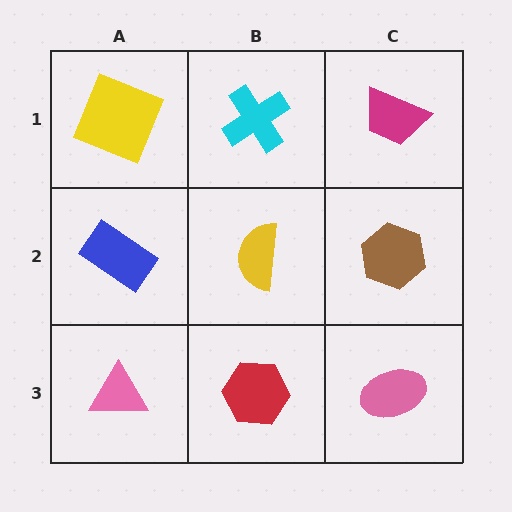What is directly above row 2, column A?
A yellow square.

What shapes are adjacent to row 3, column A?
A blue rectangle (row 2, column A), a red hexagon (row 3, column B).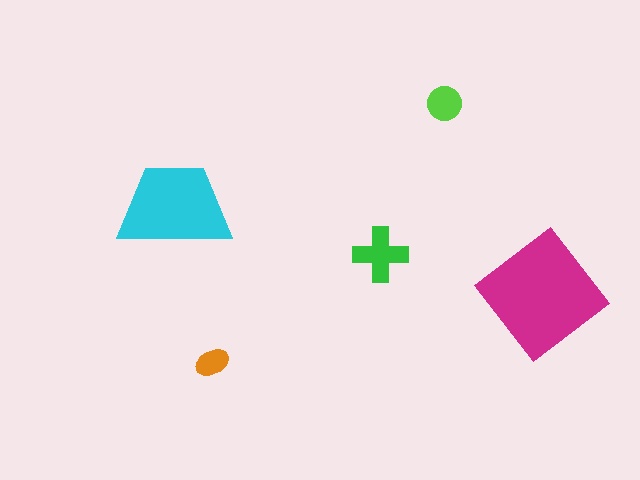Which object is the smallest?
The orange ellipse.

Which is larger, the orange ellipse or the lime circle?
The lime circle.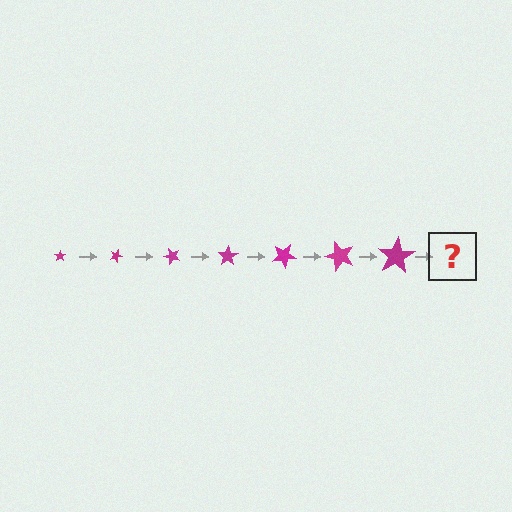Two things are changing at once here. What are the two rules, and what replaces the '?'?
The two rules are that the star grows larger each step and it rotates 25 degrees each step. The '?' should be a star, larger than the previous one and rotated 175 degrees from the start.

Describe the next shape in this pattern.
It should be a star, larger than the previous one and rotated 175 degrees from the start.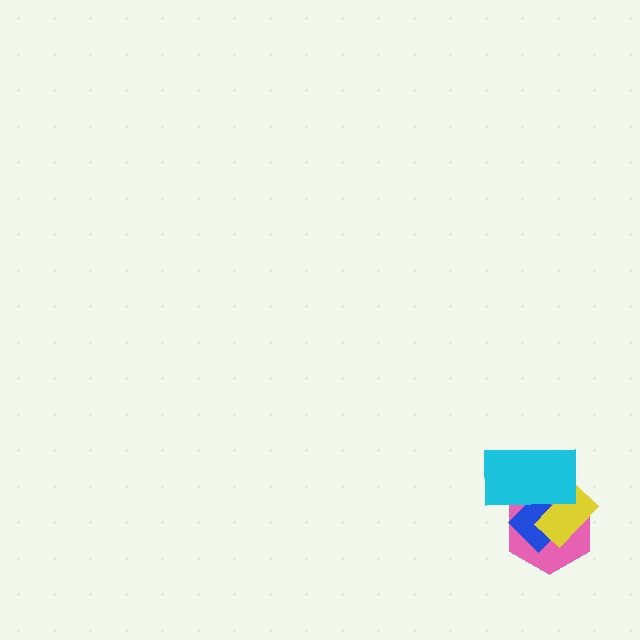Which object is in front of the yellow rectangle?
The cyan rectangle is in front of the yellow rectangle.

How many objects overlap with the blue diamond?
3 objects overlap with the blue diamond.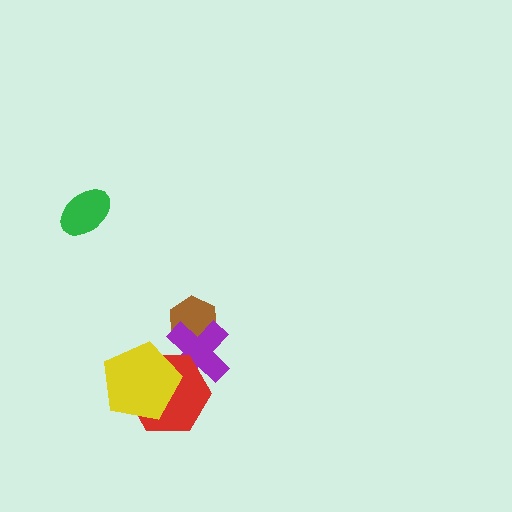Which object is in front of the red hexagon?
The yellow pentagon is in front of the red hexagon.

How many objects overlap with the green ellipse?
0 objects overlap with the green ellipse.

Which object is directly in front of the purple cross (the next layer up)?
The red hexagon is directly in front of the purple cross.